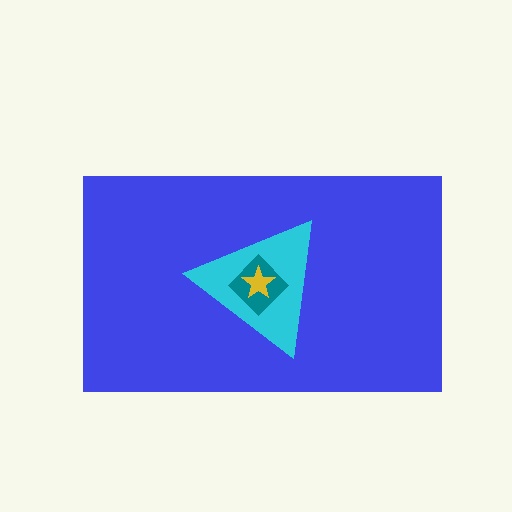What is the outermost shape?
The blue rectangle.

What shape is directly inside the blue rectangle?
The cyan triangle.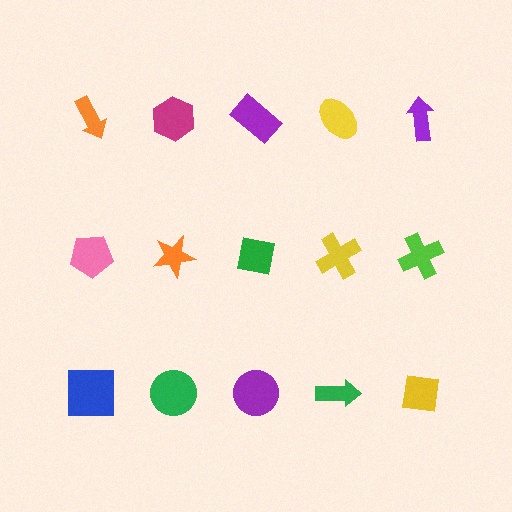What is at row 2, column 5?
A lime cross.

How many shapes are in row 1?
5 shapes.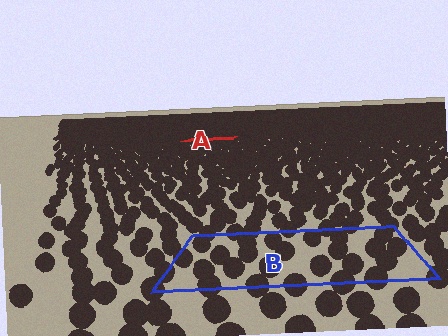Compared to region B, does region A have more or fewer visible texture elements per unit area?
Region A has more texture elements per unit area — they are packed more densely because it is farther away.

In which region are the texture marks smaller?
The texture marks are smaller in region A, because it is farther away.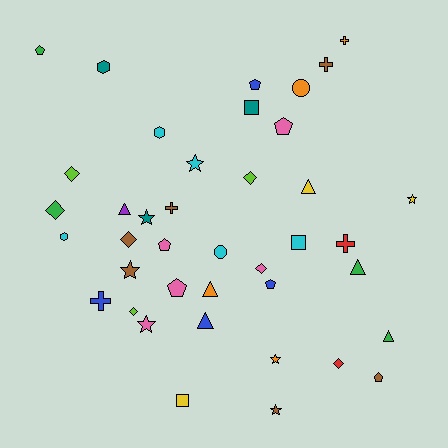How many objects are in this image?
There are 40 objects.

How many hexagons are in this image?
There are 3 hexagons.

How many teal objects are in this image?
There are 3 teal objects.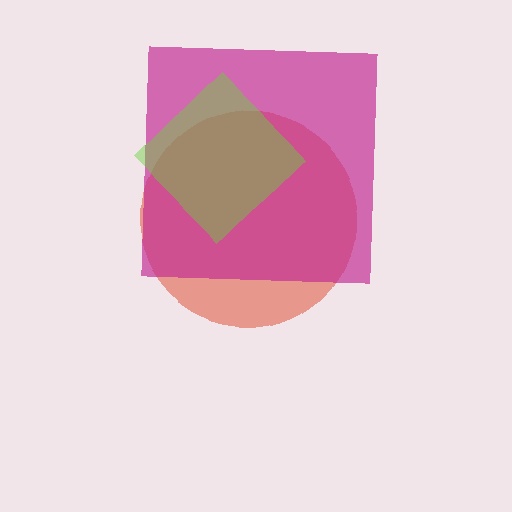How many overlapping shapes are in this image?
There are 3 overlapping shapes in the image.